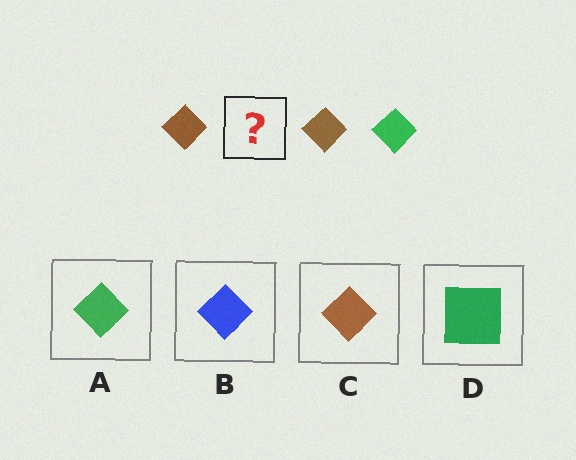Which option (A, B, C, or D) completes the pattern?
A.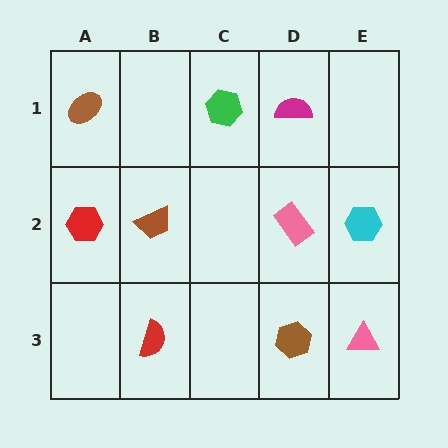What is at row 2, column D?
A pink rectangle.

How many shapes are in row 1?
3 shapes.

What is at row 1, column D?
A magenta semicircle.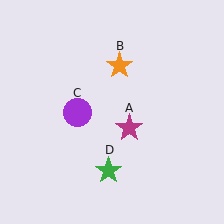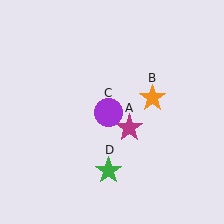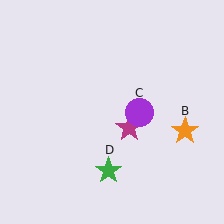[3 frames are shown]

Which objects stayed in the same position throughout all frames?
Magenta star (object A) and green star (object D) remained stationary.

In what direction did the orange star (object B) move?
The orange star (object B) moved down and to the right.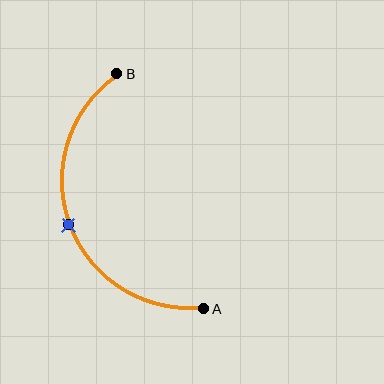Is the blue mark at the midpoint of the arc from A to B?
Yes. The blue mark lies on the arc at equal arc-length from both A and B — it is the arc midpoint.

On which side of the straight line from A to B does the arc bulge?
The arc bulges to the left of the straight line connecting A and B.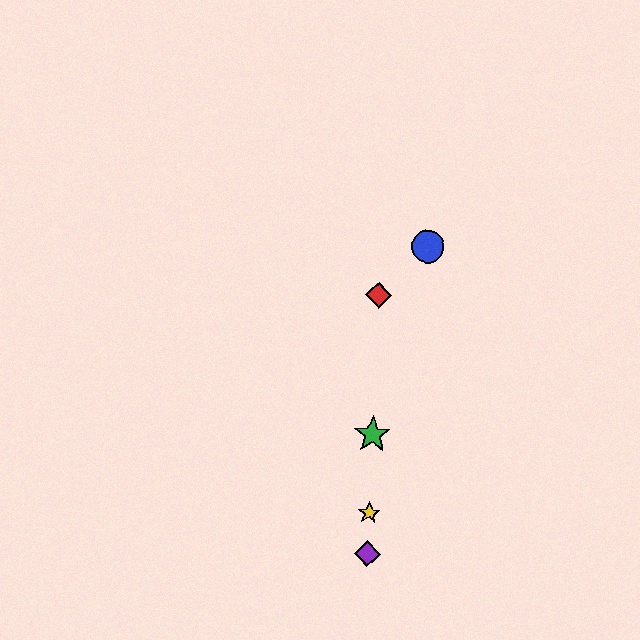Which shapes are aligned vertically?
The red diamond, the green star, the yellow star, the purple diamond are aligned vertically.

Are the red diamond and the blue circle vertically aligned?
No, the red diamond is at x≈378 and the blue circle is at x≈428.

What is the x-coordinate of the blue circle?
The blue circle is at x≈428.